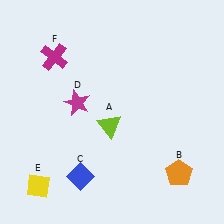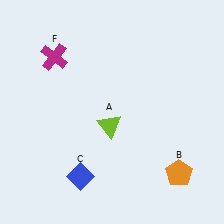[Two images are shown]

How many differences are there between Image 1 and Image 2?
There are 2 differences between the two images.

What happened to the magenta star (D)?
The magenta star (D) was removed in Image 2. It was in the top-left area of Image 1.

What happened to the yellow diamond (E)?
The yellow diamond (E) was removed in Image 2. It was in the bottom-left area of Image 1.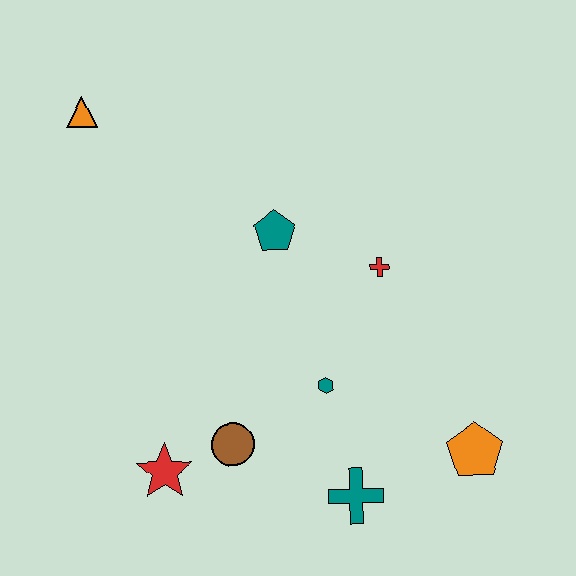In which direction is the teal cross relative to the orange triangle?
The teal cross is below the orange triangle.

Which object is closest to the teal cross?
The teal hexagon is closest to the teal cross.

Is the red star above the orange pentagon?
No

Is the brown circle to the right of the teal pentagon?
No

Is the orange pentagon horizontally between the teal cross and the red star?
No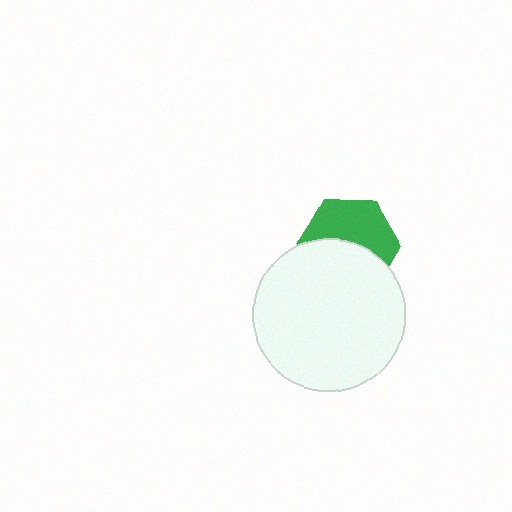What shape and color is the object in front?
The object in front is a white circle.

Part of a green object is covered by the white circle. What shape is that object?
It is a hexagon.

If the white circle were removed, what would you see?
You would see the complete green hexagon.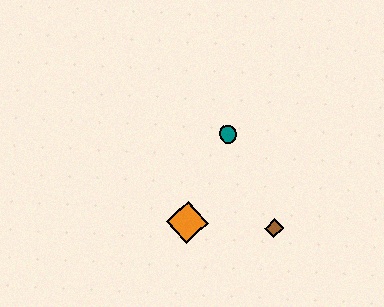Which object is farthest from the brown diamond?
The teal circle is farthest from the brown diamond.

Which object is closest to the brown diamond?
The orange diamond is closest to the brown diamond.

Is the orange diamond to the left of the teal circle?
Yes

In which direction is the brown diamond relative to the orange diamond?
The brown diamond is to the right of the orange diamond.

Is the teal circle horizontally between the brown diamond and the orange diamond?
Yes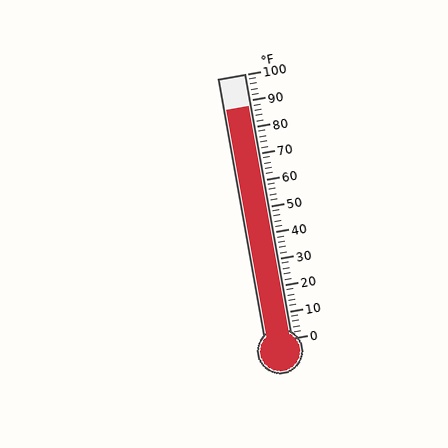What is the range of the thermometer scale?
The thermometer scale ranges from 0°F to 100°F.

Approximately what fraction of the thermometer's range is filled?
The thermometer is filled to approximately 90% of its range.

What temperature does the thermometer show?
The thermometer shows approximately 88°F.